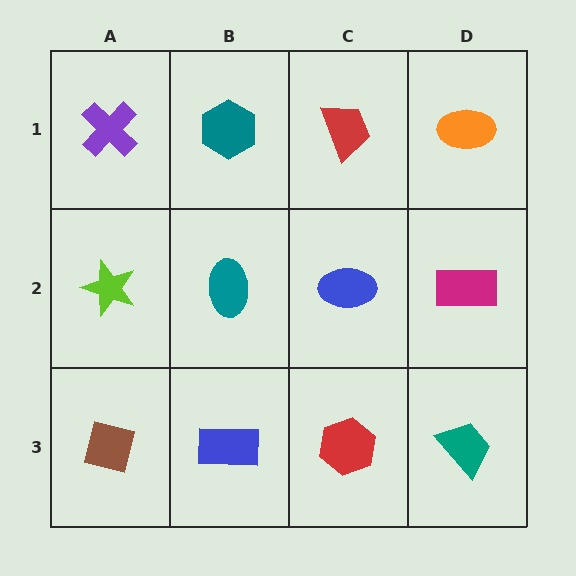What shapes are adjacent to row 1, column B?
A teal ellipse (row 2, column B), a purple cross (row 1, column A), a red trapezoid (row 1, column C).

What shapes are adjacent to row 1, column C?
A blue ellipse (row 2, column C), a teal hexagon (row 1, column B), an orange ellipse (row 1, column D).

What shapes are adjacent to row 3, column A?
A lime star (row 2, column A), a blue rectangle (row 3, column B).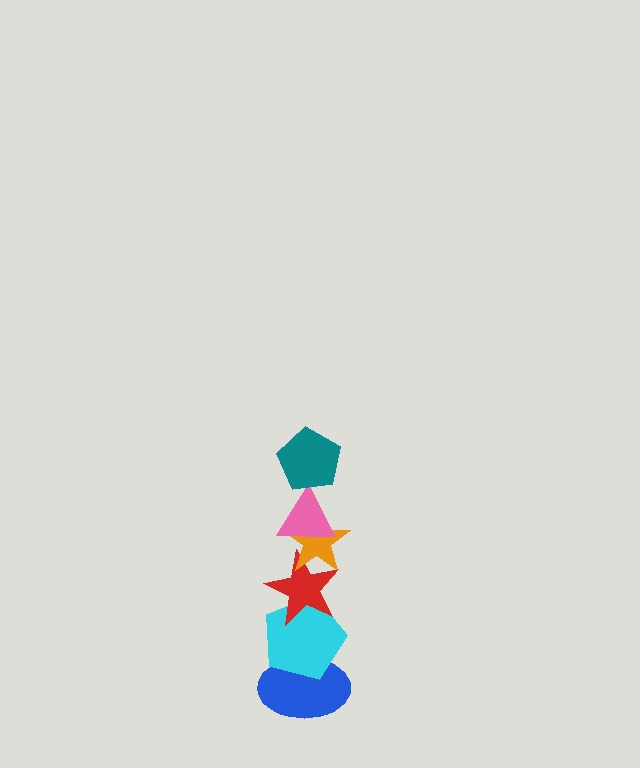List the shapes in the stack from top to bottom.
From top to bottom: the teal pentagon, the pink triangle, the orange star, the red star, the cyan pentagon, the blue ellipse.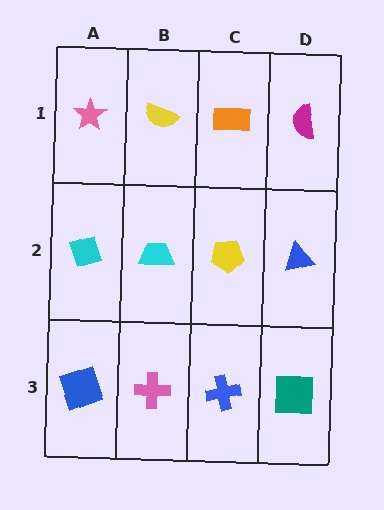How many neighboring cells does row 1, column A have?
2.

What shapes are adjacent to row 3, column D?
A blue triangle (row 2, column D), a blue cross (row 3, column C).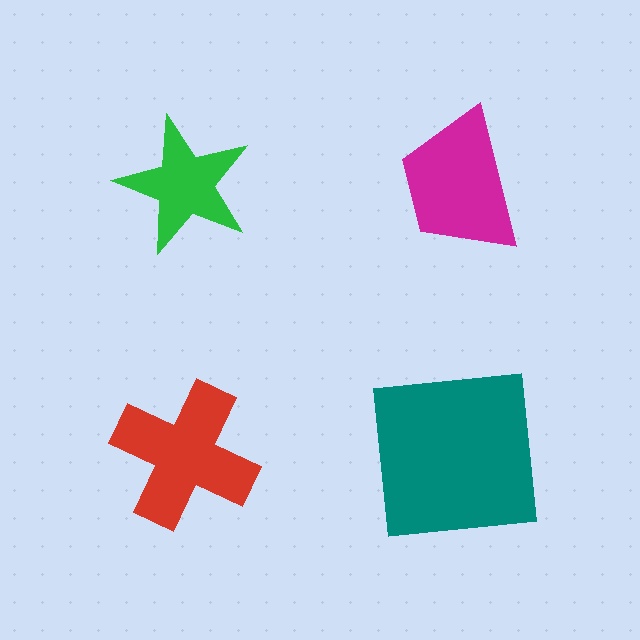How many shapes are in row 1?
2 shapes.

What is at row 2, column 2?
A teal square.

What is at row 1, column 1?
A green star.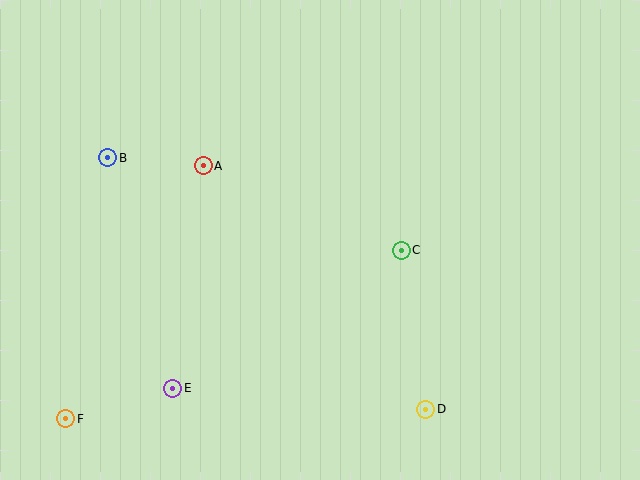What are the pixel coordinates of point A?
Point A is at (203, 166).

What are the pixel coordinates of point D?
Point D is at (426, 409).